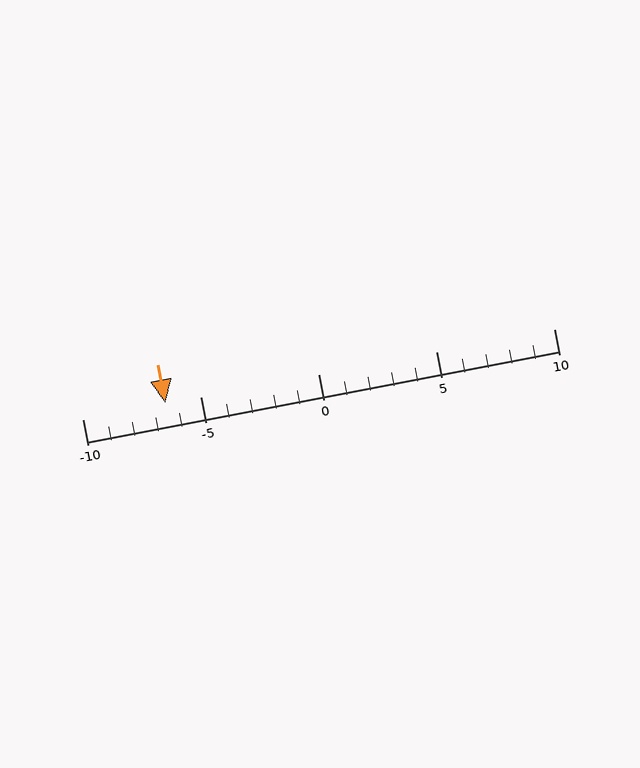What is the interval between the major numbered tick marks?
The major tick marks are spaced 5 units apart.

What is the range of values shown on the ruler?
The ruler shows values from -10 to 10.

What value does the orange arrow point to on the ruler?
The orange arrow points to approximately -6.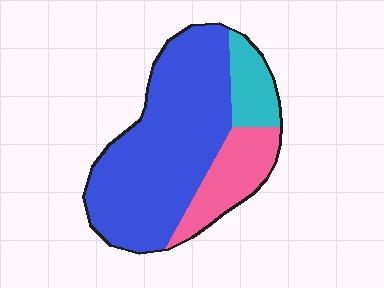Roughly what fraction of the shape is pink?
Pink takes up less than a quarter of the shape.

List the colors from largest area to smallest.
From largest to smallest: blue, pink, cyan.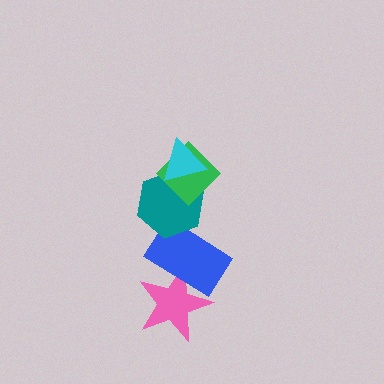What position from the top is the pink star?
The pink star is 5th from the top.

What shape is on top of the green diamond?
The cyan triangle is on top of the green diamond.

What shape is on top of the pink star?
The blue rectangle is on top of the pink star.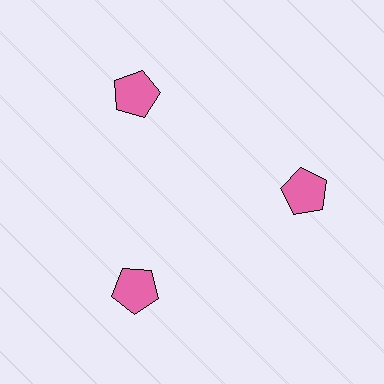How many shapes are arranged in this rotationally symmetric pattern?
There are 3 shapes, arranged in 3 groups of 1.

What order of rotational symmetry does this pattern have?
This pattern has 3-fold rotational symmetry.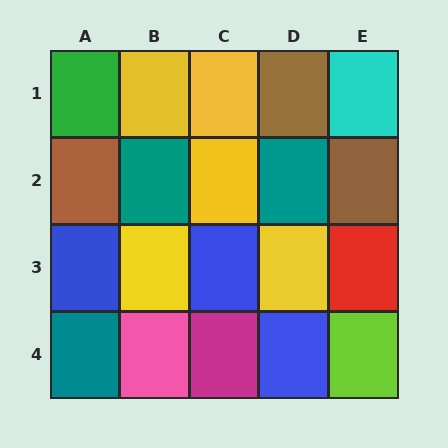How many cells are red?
1 cell is red.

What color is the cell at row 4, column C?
Magenta.